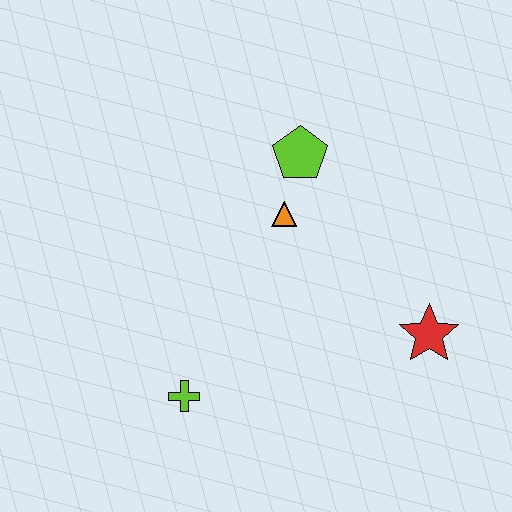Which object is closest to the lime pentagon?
The orange triangle is closest to the lime pentagon.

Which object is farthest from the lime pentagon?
The lime cross is farthest from the lime pentagon.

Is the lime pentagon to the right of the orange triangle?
Yes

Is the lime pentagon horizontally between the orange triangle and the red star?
Yes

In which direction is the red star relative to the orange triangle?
The red star is to the right of the orange triangle.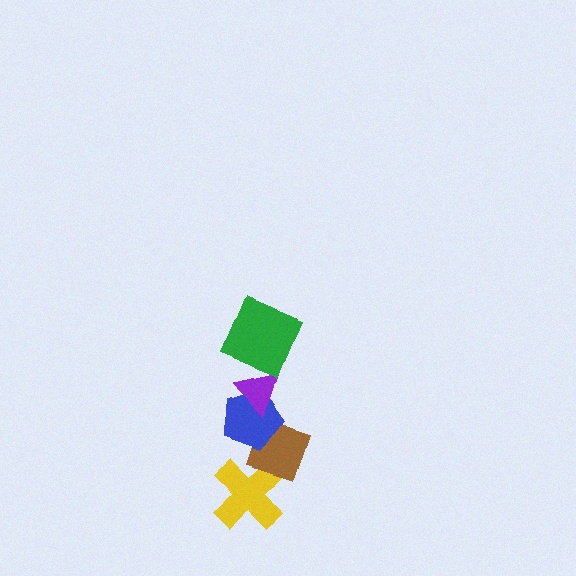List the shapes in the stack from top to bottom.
From top to bottom: the green square, the purple triangle, the blue pentagon, the brown diamond, the yellow cross.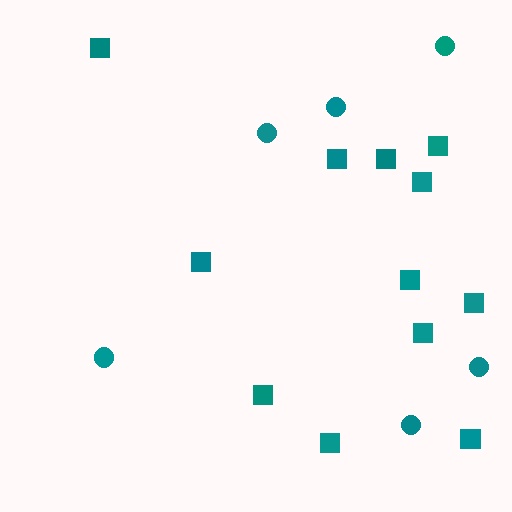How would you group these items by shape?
There are 2 groups: one group of squares (12) and one group of circles (6).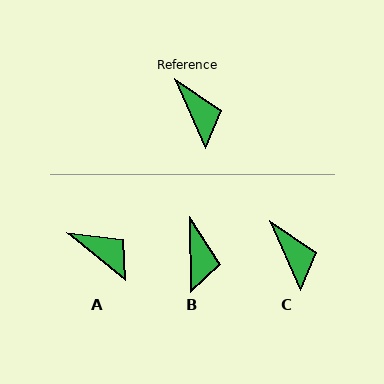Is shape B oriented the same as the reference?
No, it is off by about 23 degrees.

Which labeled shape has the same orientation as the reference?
C.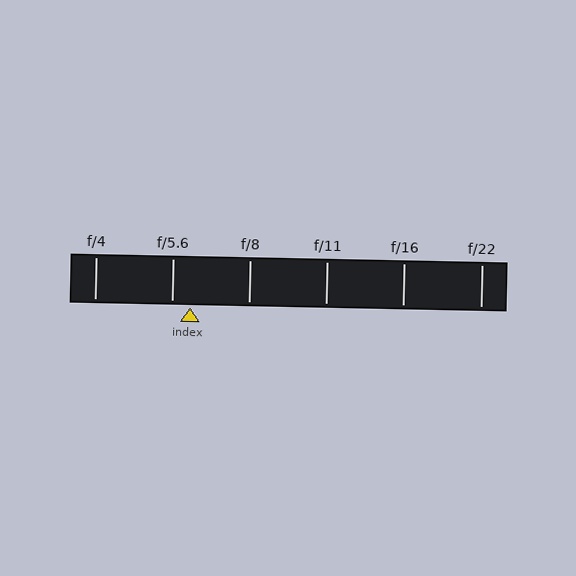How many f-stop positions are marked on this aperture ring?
There are 6 f-stop positions marked.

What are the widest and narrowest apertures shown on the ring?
The widest aperture shown is f/4 and the narrowest is f/22.